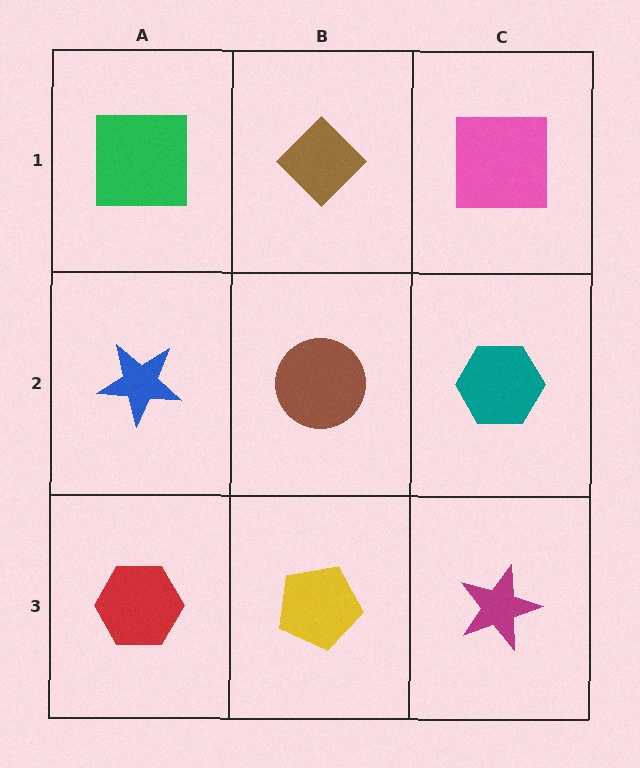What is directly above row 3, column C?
A teal hexagon.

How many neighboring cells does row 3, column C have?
2.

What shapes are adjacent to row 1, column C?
A teal hexagon (row 2, column C), a brown diamond (row 1, column B).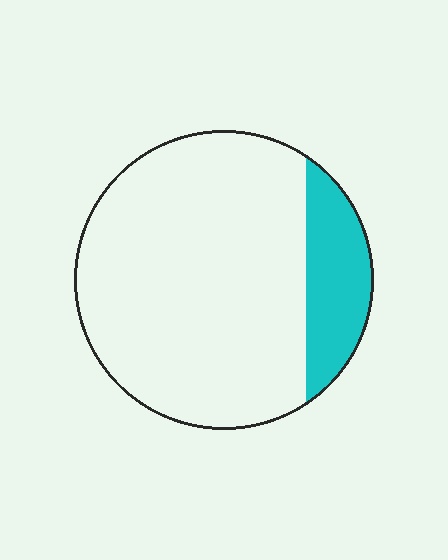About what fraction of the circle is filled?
About one sixth (1/6).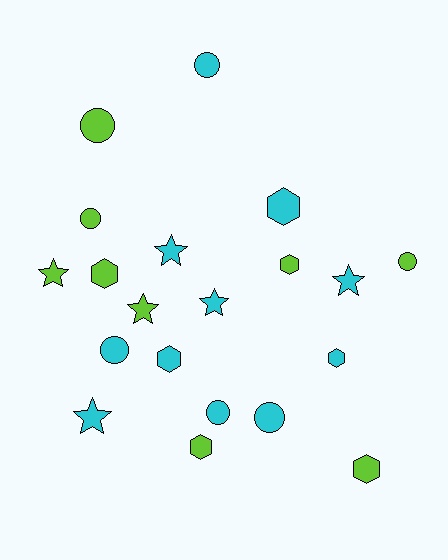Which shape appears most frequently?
Circle, with 7 objects.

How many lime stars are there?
There are 2 lime stars.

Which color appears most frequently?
Cyan, with 11 objects.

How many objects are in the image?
There are 20 objects.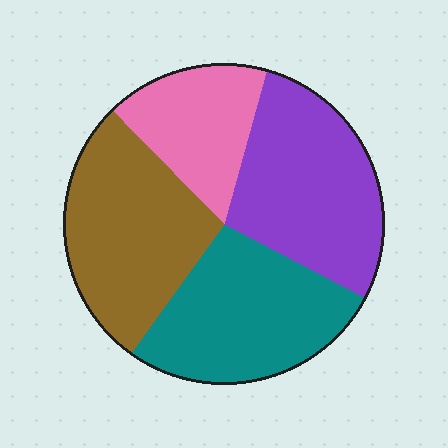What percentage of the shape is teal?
Teal takes up between a sixth and a third of the shape.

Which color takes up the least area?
Pink, at roughly 15%.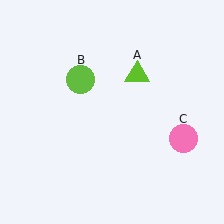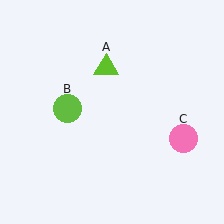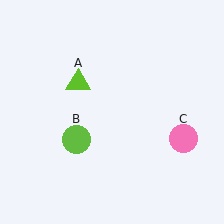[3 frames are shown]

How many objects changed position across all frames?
2 objects changed position: lime triangle (object A), lime circle (object B).